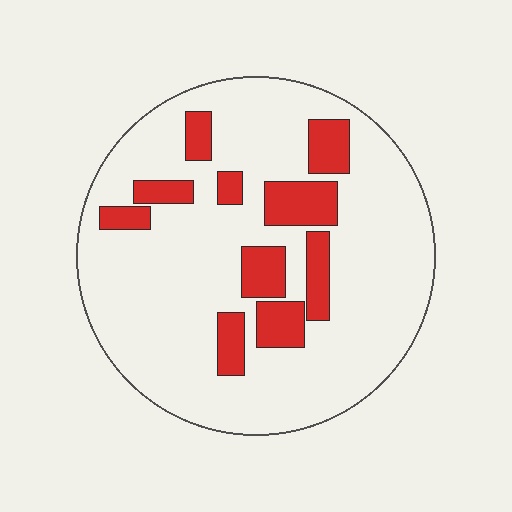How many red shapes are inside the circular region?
10.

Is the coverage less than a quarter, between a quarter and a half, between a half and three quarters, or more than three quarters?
Less than a quarter.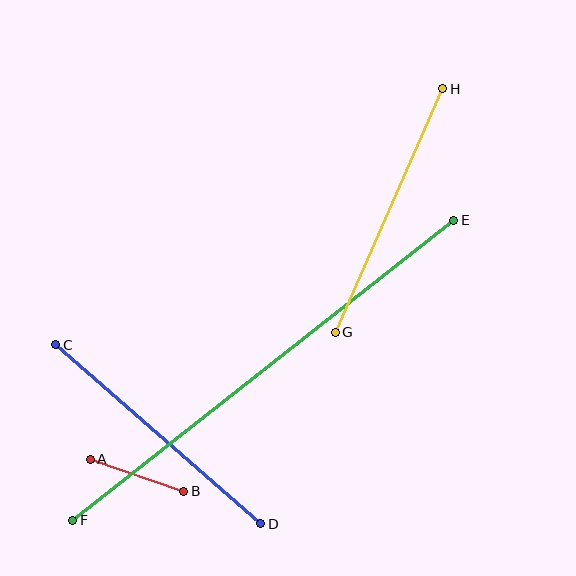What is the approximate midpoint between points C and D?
The midpoint is at approximately (158, 434) pixels.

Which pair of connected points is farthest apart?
Points E and F are farthest apart.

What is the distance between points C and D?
The distance is approximately 272 pixels.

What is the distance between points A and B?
The distance is approximately 99 pixels.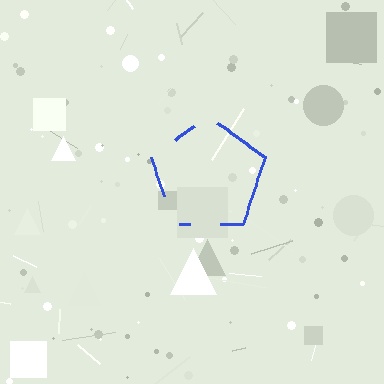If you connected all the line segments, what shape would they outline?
They would outline a pentagon.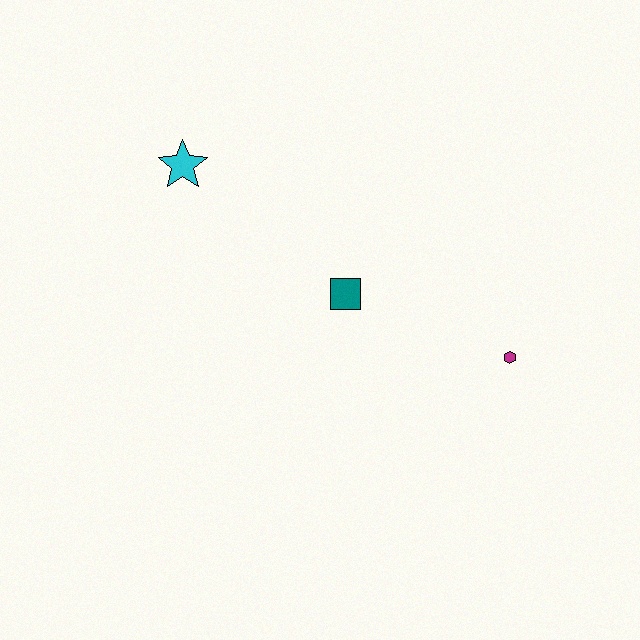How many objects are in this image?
There are 3 objects.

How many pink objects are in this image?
There are no pink objects.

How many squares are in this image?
There is 1 square.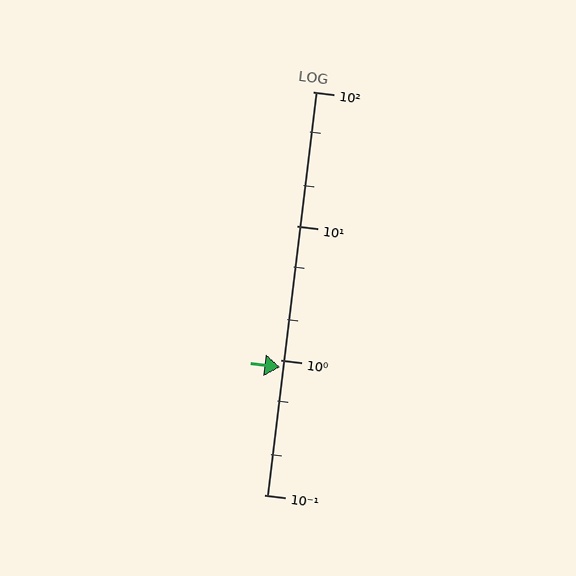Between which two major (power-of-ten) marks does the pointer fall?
The pointer is between 0.1 and 1.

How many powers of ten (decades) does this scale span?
The scale spans 3 decades, from 0.1 to 100.